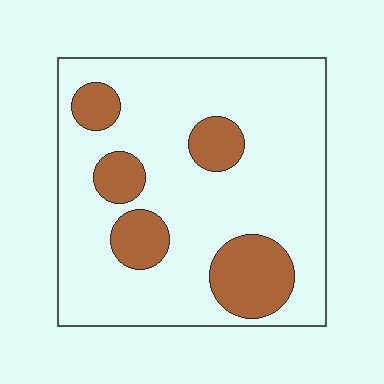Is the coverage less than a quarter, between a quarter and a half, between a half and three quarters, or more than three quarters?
Less than a quarter.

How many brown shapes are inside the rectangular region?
5.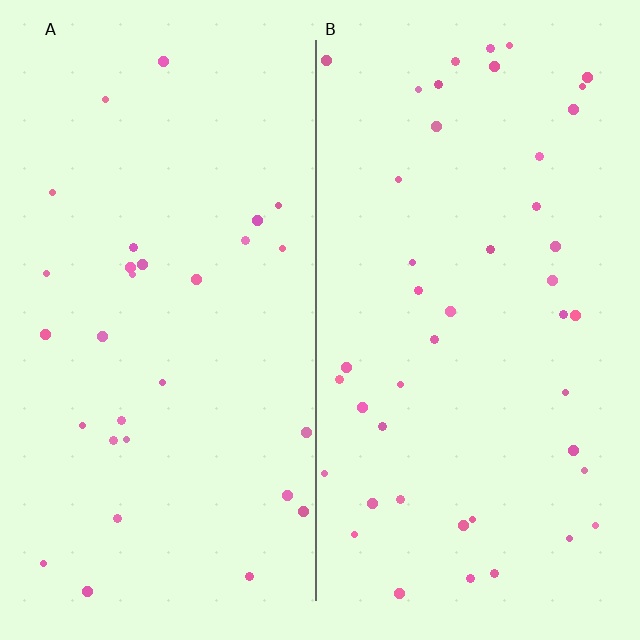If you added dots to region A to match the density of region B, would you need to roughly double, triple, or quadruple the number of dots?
Approximately double.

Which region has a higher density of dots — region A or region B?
B (the right).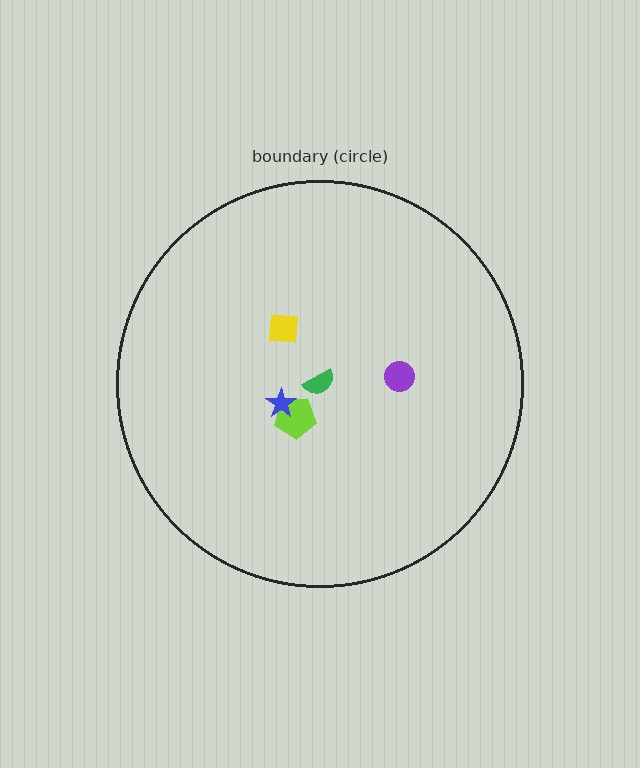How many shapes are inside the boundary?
5 inside, 0 outside.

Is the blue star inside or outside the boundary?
Inside.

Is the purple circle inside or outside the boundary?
Inside.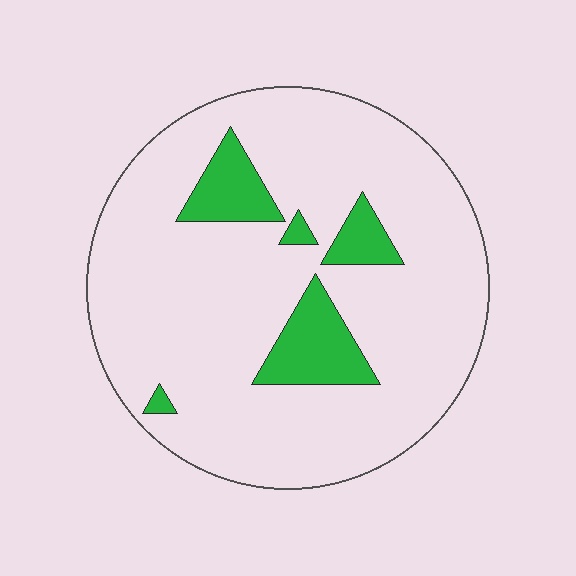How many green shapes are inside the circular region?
5.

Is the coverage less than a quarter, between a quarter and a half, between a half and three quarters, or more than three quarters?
Less than a quarter.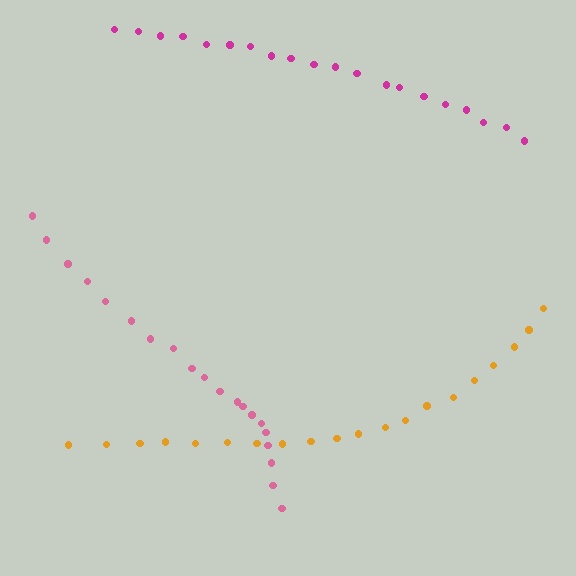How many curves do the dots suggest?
There are 3 distinct paths.